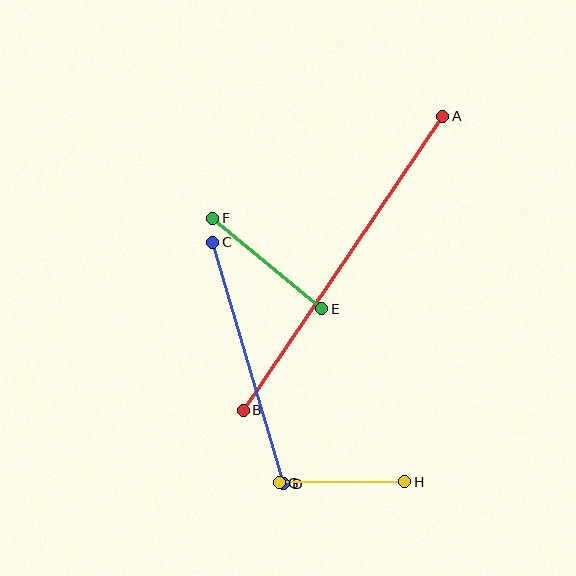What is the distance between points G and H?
The distance is approximately 126 pixels.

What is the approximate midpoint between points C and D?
The midpoint is at approximately (248, 363) pixels.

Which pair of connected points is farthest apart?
Points A and B are farthest apart.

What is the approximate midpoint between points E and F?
The midpoint is at approximately (267, 264) pixels.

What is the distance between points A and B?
The distance is approximately 355 pixels.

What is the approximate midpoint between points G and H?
The midpoint is at approximately (342, 482) pixels.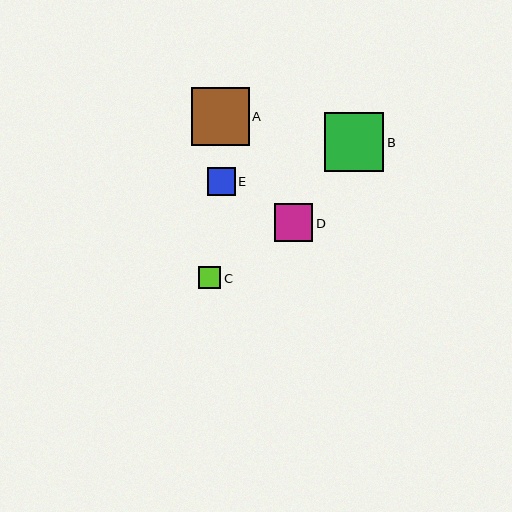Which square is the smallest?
Square C is the smallest with a size of approximately 22 pixels.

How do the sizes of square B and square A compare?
Square B and square A are approximately the same size.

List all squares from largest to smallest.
From largest to smallest: B, A, D, E, C.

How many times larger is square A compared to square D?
Square A is approximately 1.5 times the size of square D.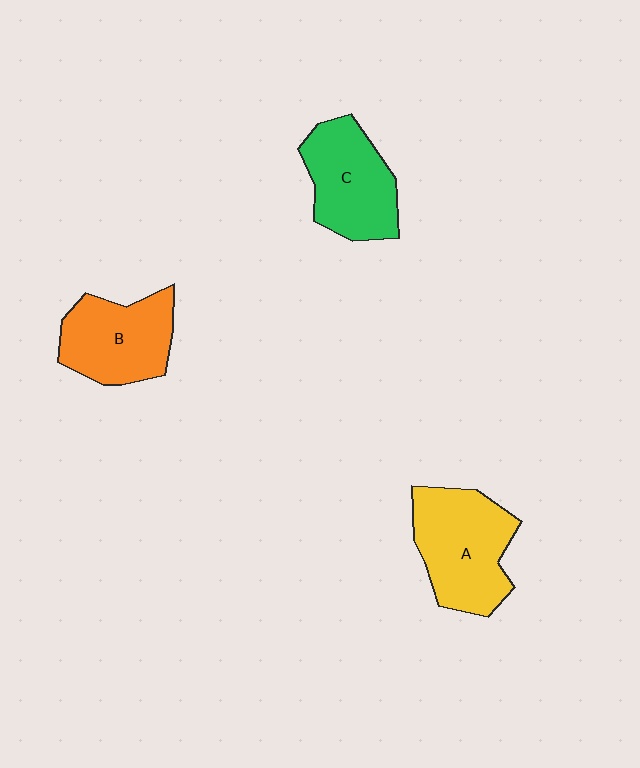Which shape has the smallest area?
Shape B (orange).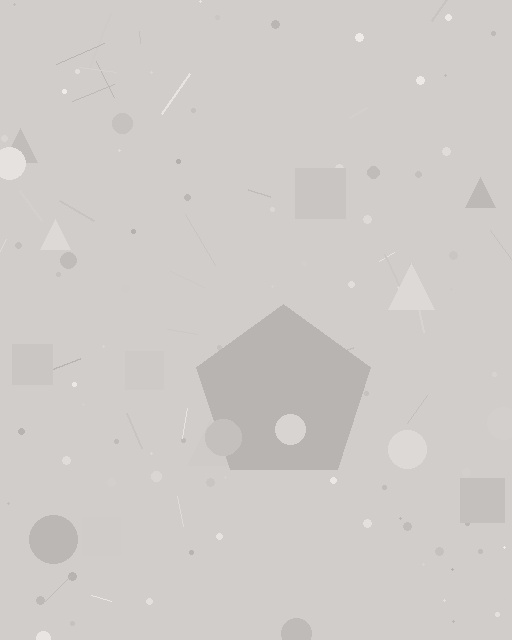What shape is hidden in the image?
A pentagon is hidden in the image.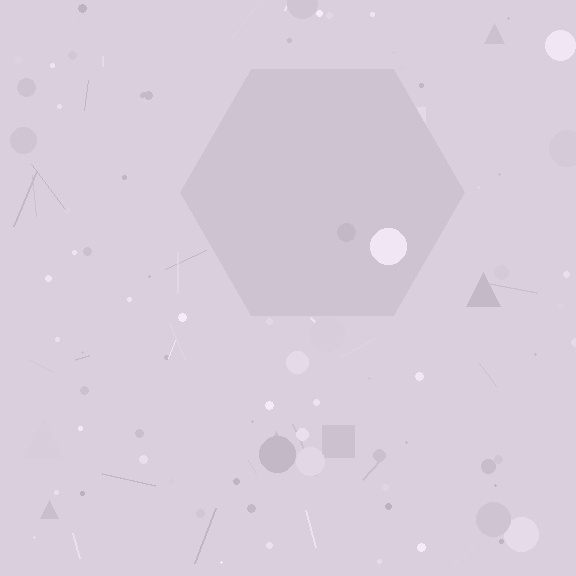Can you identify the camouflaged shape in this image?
The camouflaged shape is a hexagon.